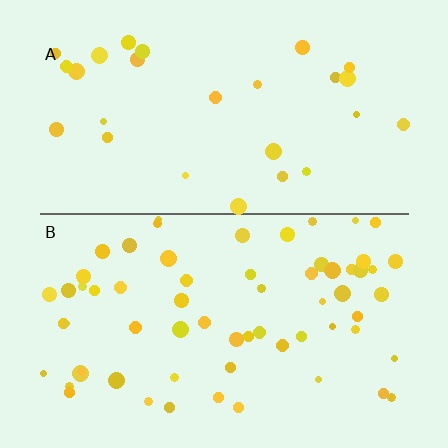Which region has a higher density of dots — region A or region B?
B (the bottom).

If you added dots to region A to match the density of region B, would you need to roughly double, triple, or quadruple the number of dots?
Approximately double.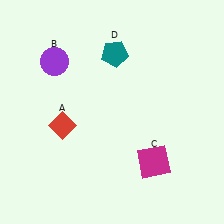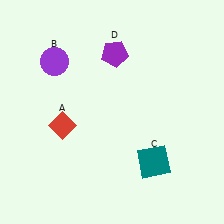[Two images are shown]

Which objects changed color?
C changed from magenta to teal. D changed from teal to purple.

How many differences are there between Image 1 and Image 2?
There are 2 differences between the two images.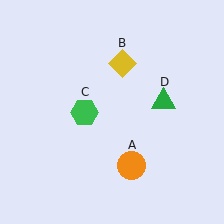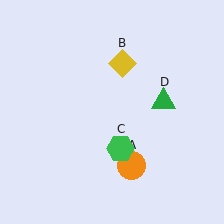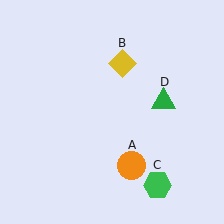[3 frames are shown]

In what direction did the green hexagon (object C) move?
The green hexagon (object C) moved down and to the right.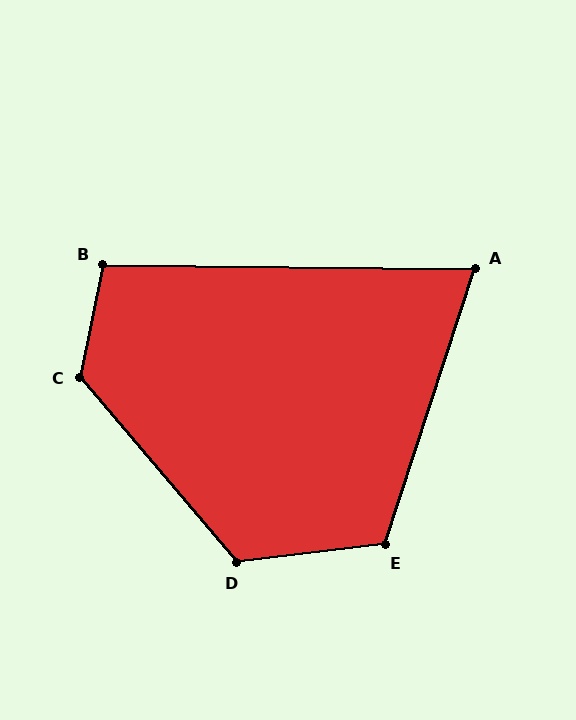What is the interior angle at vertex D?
Approximately 123 degrees (obtuse).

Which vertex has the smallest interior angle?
A, at approximately 73 degrees.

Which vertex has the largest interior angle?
C, at approximately 128 degrees.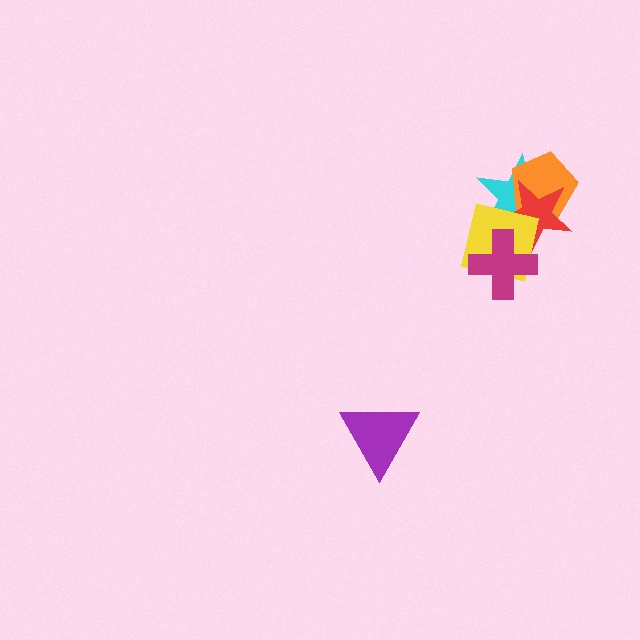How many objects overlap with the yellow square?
4 objects overlap with the yellow square.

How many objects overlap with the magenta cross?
3 objects overlap with the magenta cross.